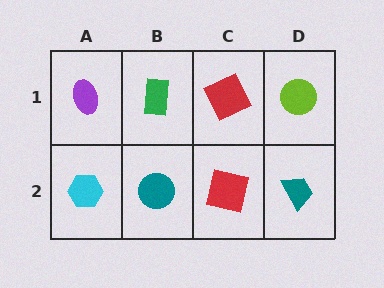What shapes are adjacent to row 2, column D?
A lime circle (row 1, column D), a red square (row 2, column C).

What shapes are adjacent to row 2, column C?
A red square (row 1, column C), a teal circle (row 2, column B), a teal trapezoid (row 2, column D).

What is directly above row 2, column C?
A red square.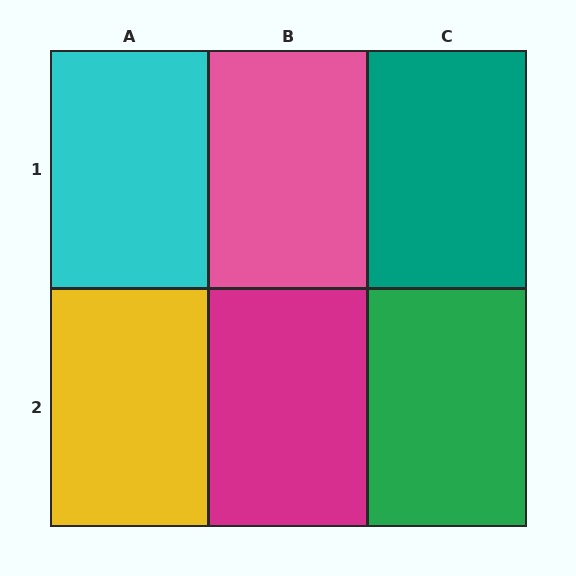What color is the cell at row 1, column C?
Teal.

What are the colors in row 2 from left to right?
Yellow, magenta, green.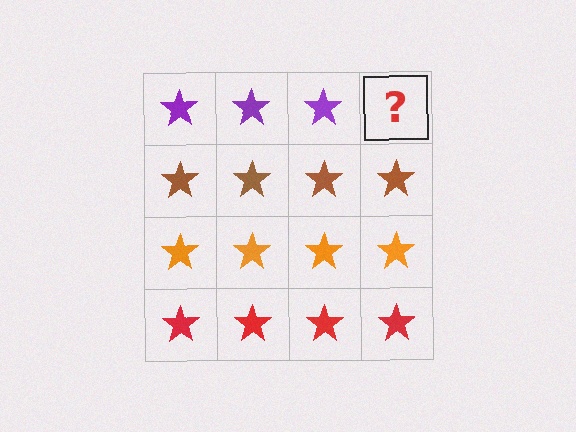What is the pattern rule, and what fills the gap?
The rule is that each row has a consistent color. The gap should be filled with a purple star.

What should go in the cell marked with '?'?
The missing cell should contain a purple star.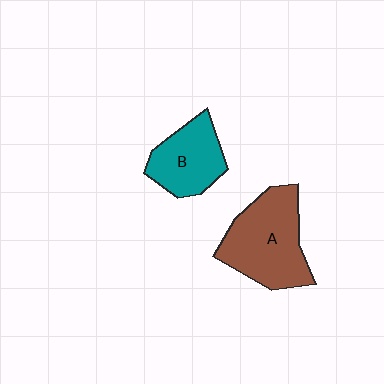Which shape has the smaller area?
Shape B (teal).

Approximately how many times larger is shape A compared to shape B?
Approximately 1.5 times.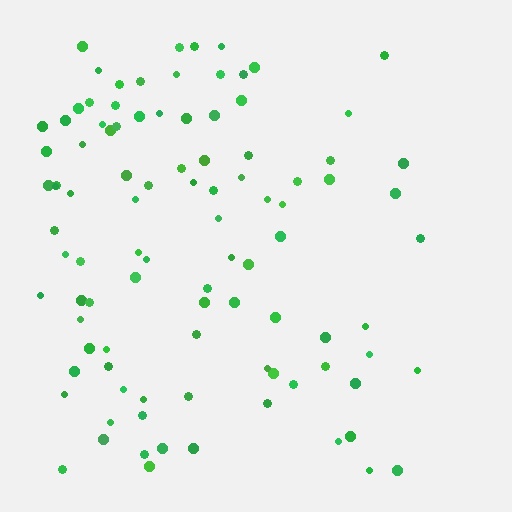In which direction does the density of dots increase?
From right to left, with the left side densest.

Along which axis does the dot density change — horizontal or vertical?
Horizontal.